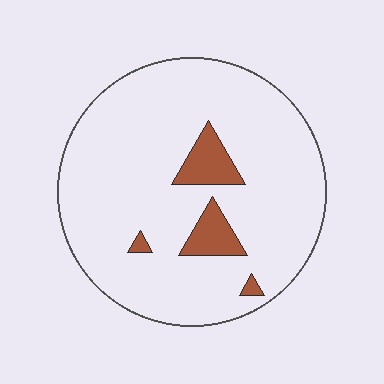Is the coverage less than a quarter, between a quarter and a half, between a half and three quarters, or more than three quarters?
Less than a quarter.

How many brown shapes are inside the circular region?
4.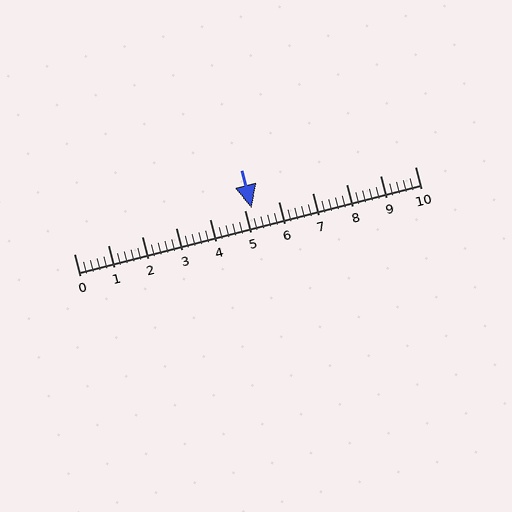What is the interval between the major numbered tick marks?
The major tick marks are spaced 1 units apart.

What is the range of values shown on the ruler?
The ruler shows values from 0 to 10.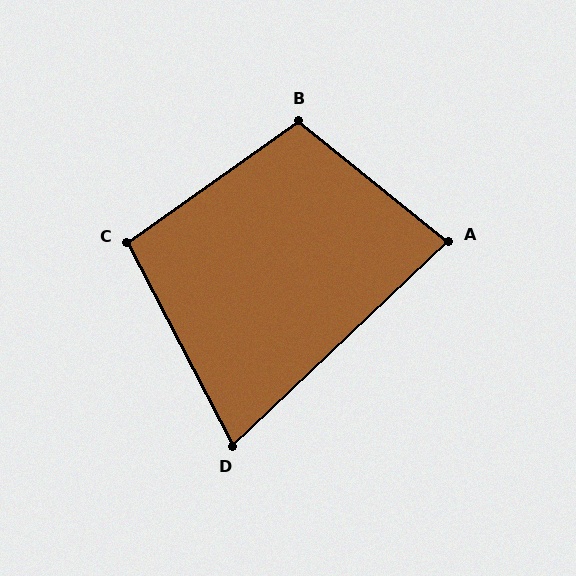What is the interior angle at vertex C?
Approximately 98 degrees (obtuse).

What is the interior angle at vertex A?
Approximately 82 degrees (acute).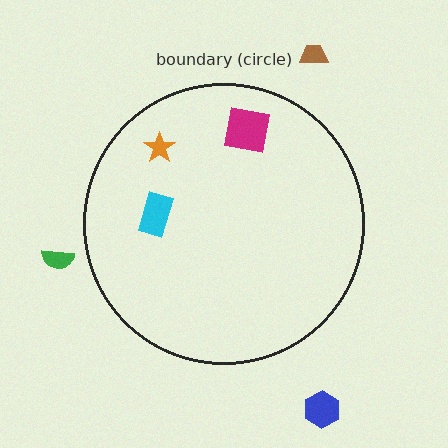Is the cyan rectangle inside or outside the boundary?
Inside.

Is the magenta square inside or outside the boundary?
Inside.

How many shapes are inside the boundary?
3 inside, 3 outside.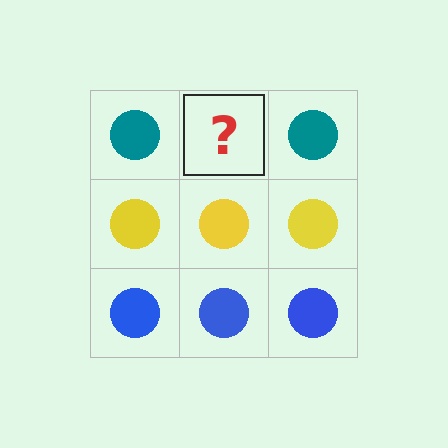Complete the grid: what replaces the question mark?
The question mark should be replaced with a teal circle.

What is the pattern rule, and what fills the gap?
The rule is that each row has a consistent color. The gap should be filled with a teal circle.